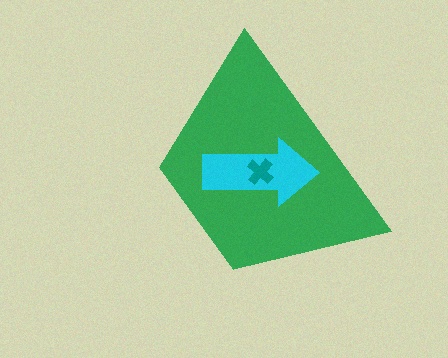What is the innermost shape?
The teal cross.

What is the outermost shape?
The green trapezoid.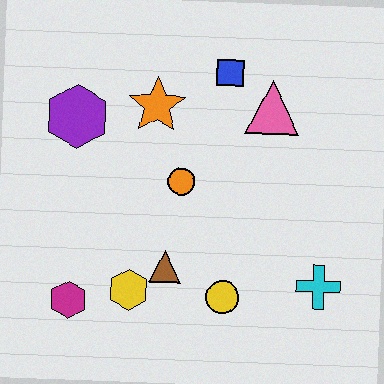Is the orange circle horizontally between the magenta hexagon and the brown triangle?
No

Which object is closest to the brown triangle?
The yellow hexagon is closest to the brown triangle.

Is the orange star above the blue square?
No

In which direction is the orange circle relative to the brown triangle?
The orange circle is above the brown triangle.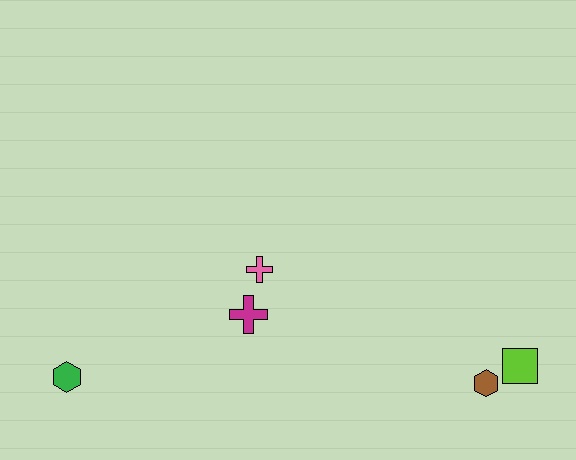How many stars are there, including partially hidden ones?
There are no stars.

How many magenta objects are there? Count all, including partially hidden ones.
There is 1 magenta object.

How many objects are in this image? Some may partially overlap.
There are 5 objects.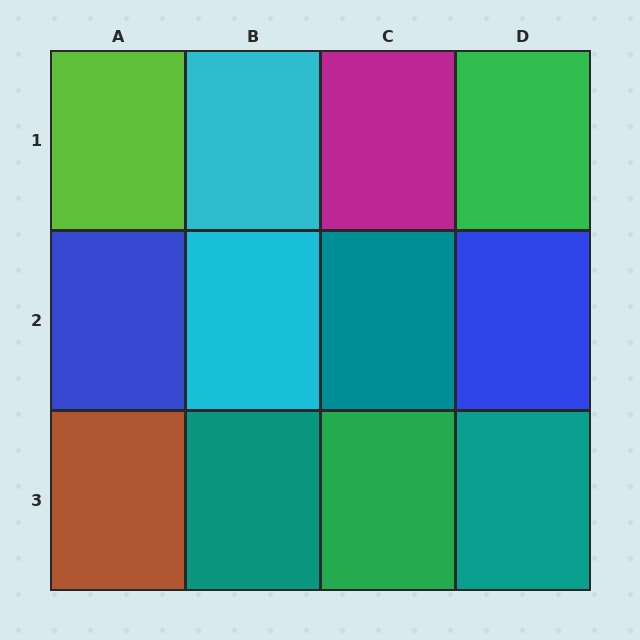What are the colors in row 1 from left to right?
Lime, cyan, magenta, green.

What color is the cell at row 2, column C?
Teal.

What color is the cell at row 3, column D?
Teal.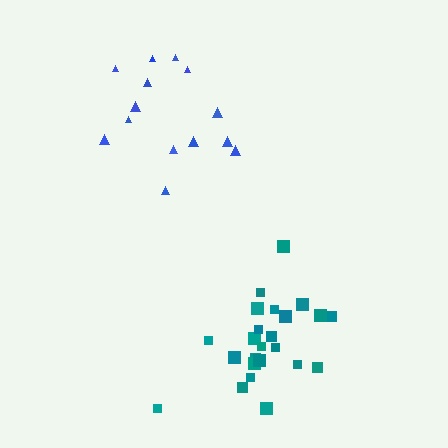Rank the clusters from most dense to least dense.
teal, blue.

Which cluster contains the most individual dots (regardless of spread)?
Teal (24).